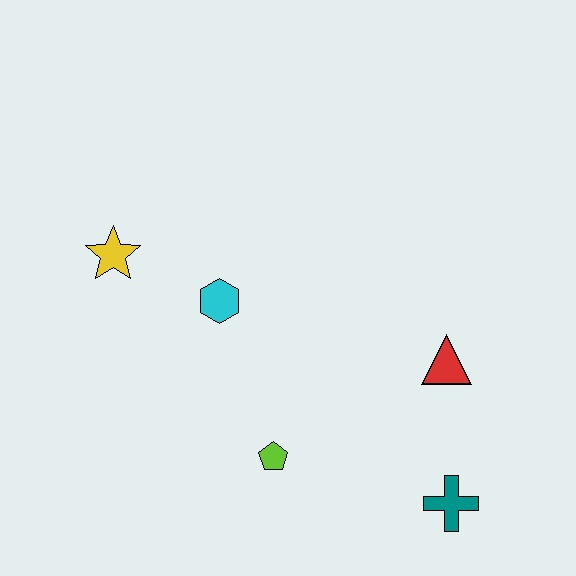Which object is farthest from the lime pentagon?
The yellow star is farthest from the lime pentagon.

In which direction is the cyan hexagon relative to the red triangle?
The cyan hexagon is to the left of the red triangle.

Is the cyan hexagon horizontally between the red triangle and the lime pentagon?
No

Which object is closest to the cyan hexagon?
The yellow star is closest to the cyan hexagon.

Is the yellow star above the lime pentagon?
Yes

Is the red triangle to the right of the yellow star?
Yes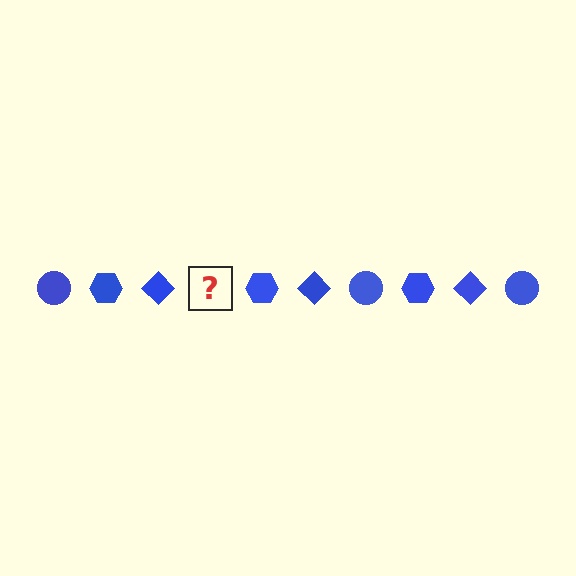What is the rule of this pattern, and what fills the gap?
The rule is that the pattern cycles through circle, hexagon, diamond shapes in blue. The gap should be filled with a blue circle.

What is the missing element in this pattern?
The missing element is a blue circle.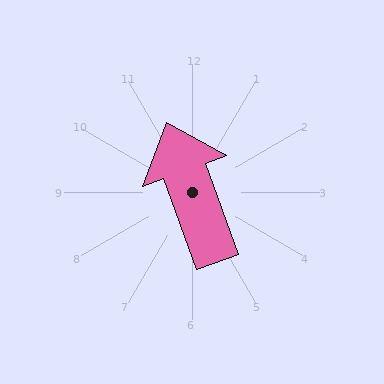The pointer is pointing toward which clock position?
Roughly 11 o'clock.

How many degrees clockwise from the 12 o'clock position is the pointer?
Approximately 340 degrees.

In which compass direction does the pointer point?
North.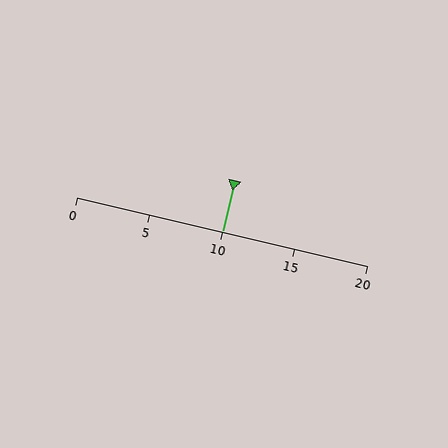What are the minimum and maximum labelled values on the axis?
The axis runs from 0 to 20.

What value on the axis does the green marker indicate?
The marker indicates approximately 10.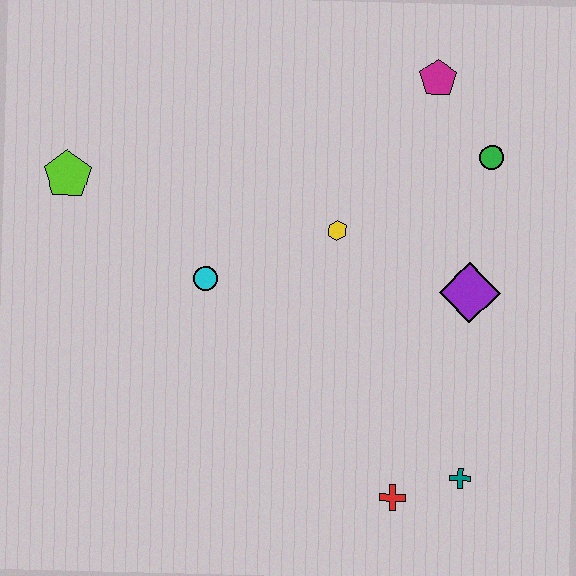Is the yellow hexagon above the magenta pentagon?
No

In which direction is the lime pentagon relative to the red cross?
The lime pentagon is to the left of the red cross.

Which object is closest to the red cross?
The teal cross is closest to the red cross.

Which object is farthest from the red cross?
The lime pentagon is farthest from the red cross.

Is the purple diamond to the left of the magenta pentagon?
No